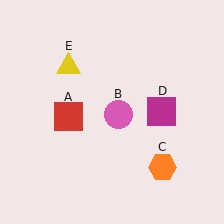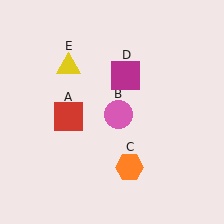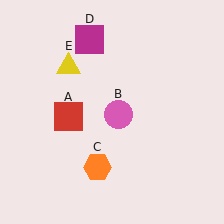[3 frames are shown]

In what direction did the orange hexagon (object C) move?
The orange hexagon (object C) moved left.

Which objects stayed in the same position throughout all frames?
Red square (object A) and pink circle (object B) and yellow triangle (object E) remained stationary.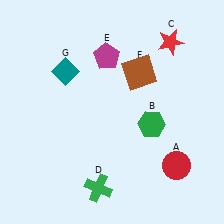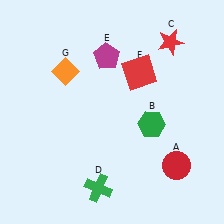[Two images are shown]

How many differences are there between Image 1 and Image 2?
There are 2 differences between the two images.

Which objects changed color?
F changed from brown to red. G changed from teal to orange.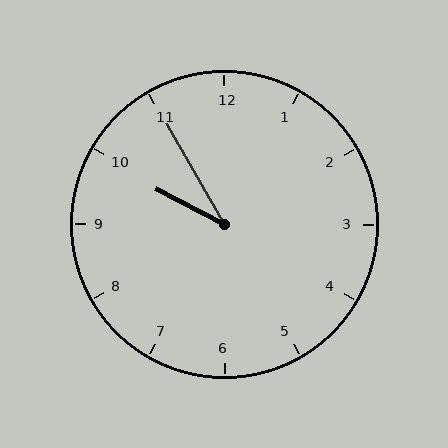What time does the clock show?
9:55.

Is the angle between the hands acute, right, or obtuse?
It is acute.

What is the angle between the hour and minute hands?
Approximately 32 degrees.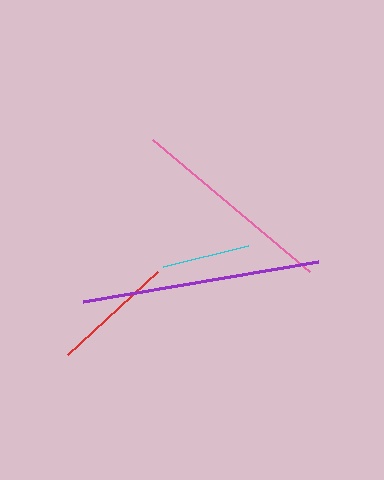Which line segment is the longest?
The purple line is the longest at approximately 239 pixels.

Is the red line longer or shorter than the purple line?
The purple line is longer than the red line.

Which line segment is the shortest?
The cyan line is the shortest at approximately 88 pixels.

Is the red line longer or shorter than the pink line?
The pink line is longer than the red line.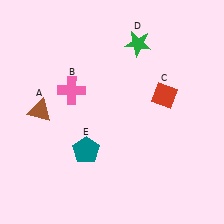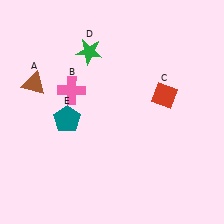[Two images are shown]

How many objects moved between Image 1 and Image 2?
3 objects moved between the two images.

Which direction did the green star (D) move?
The green star (D) moved left.